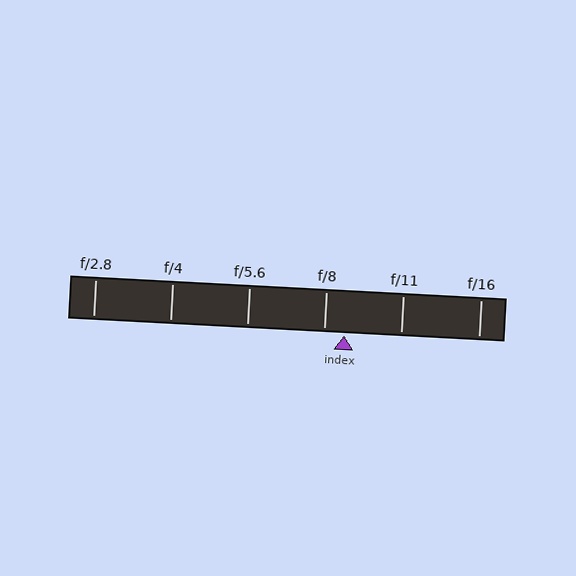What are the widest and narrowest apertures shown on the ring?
The widest aperture shown is f/2.8 and the narrowest is f/16.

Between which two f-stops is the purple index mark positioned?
The index mark is between f/8 and f/11.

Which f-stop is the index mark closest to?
The index mark is closest to f/8.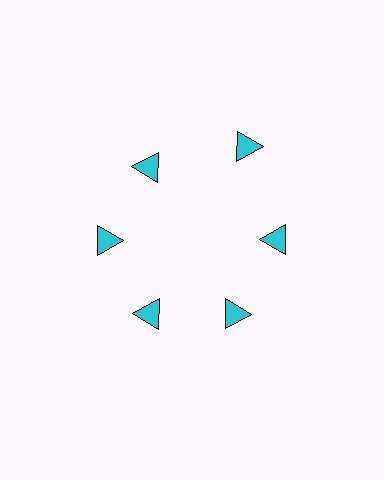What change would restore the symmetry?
The symmetry would be restored by moving it inward, back onto the ring so that all 6 triangles sit at equal angles and equal distance from the center.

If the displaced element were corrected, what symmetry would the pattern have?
It would have 6-fold rotational symmetry — the pattern would map onto itself every 60 degrees.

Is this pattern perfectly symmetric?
No. The 6 cyan triangles are arranged in a ring, but one element near the 1 o'clock position is pushed outward from the center, breaking the 6-fold rotational symmetry.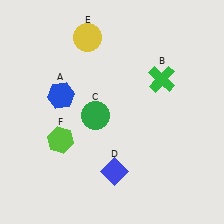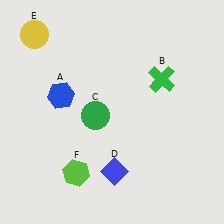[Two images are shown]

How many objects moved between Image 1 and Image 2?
2 objects moved between the two images.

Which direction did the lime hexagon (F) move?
The lime hexagon (F) moved down.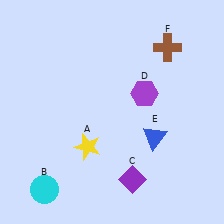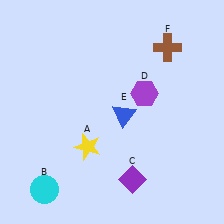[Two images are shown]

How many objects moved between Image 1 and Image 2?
1 object moved between the two images.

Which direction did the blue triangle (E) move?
The blue triangle (E) moved left.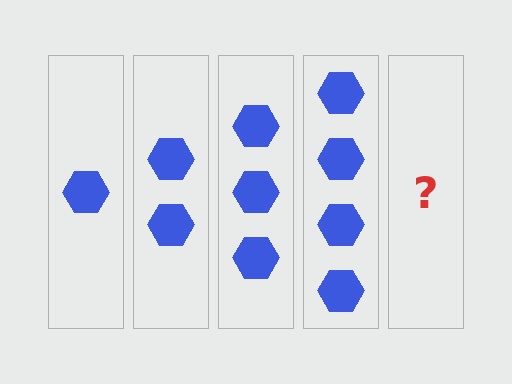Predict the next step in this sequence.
The next step is 5 hexagons.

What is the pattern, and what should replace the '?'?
The pattern is that each step adds one more hexagon. The '?' should be 5 hexagons.